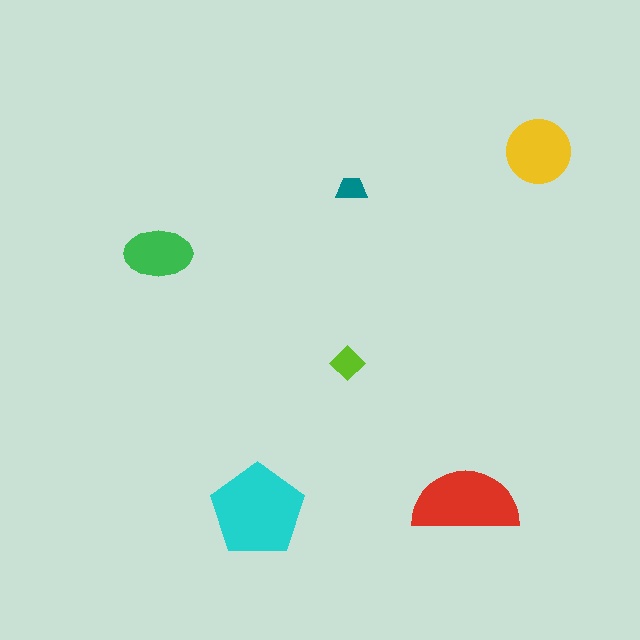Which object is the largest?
The cyan pentagon.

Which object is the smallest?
The teal trapezoid.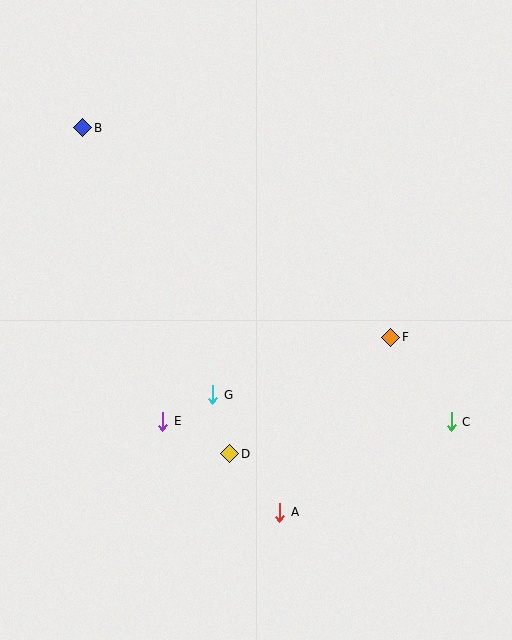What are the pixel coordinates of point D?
Point D is at (230, 454).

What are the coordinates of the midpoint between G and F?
The midpoint between G and F is at (302, 366).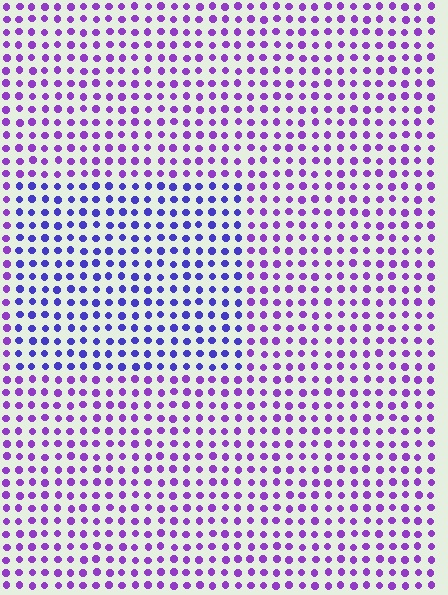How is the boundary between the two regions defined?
The boundary is defined purely by a slight shift in hue (about 34 degrees). Spacing, size, and orientation are identical on both sides.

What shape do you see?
I see a rectangle.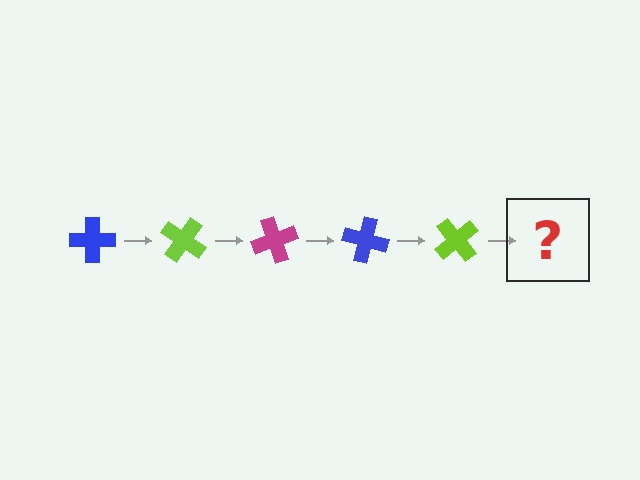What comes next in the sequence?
The next element should be a magenta cross, rotated 175 degrees from the start.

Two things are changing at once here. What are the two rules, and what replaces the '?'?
The two rules are that it rotates 35 degrees each step and the color cycles through blue, lime, and magenta. The '?' should be a magenta cross, rotated 175 degrees from the start.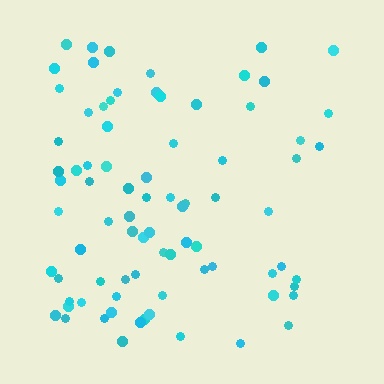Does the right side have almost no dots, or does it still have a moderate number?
Still a moderate number, just noticeably fewer than the left.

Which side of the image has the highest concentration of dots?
The left.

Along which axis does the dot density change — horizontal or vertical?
Horizontal.